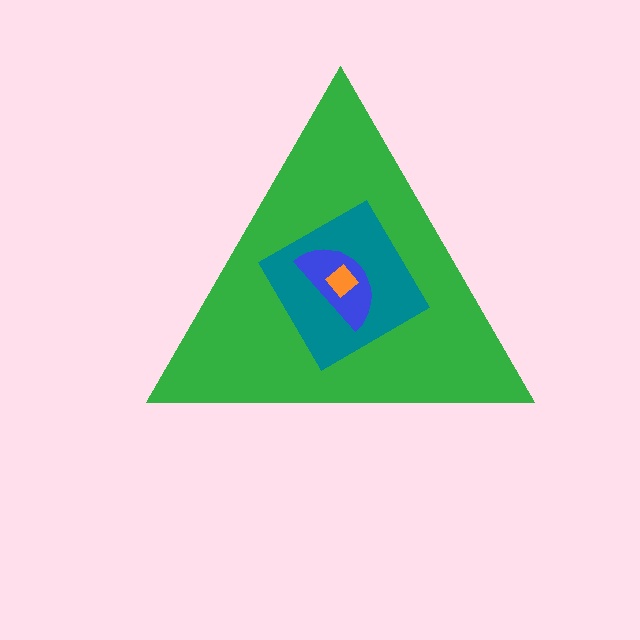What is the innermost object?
The orange diamond.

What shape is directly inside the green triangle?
The teal diamond.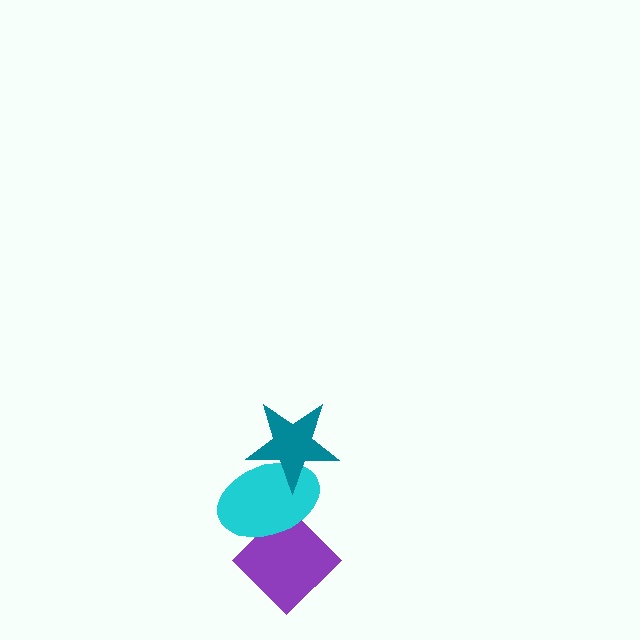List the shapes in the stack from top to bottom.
From top to bottom: the teal star, the cyan ellipse, the purple diamond.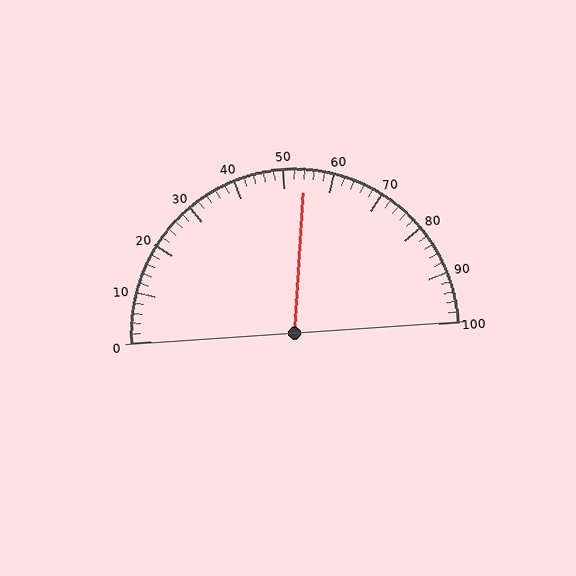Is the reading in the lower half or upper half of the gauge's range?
The reading is in the upper half of the range (0 to 100).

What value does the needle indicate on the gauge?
The needle indicates approximately 54.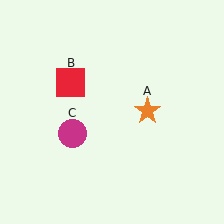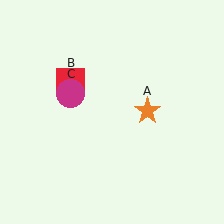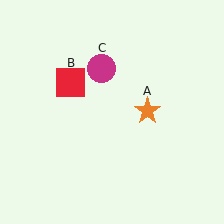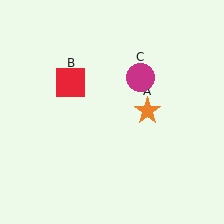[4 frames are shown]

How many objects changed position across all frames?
1 object changed position: magenta circle (object C).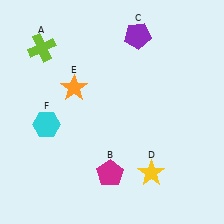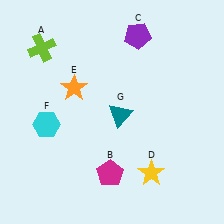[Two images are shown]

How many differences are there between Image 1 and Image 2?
There is 1 difference between the two images.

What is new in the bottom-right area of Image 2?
A teal triangle (G) was added in the bottom-right area of Image 2.